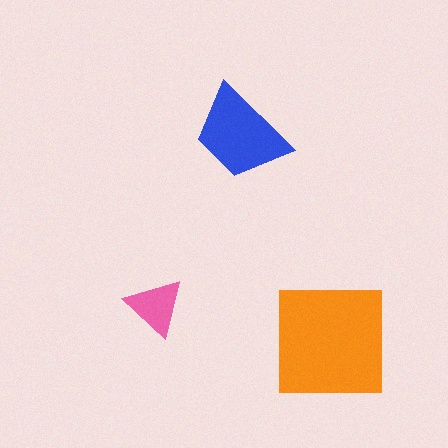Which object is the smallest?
The pink triangle.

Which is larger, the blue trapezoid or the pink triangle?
The blue trapezoid.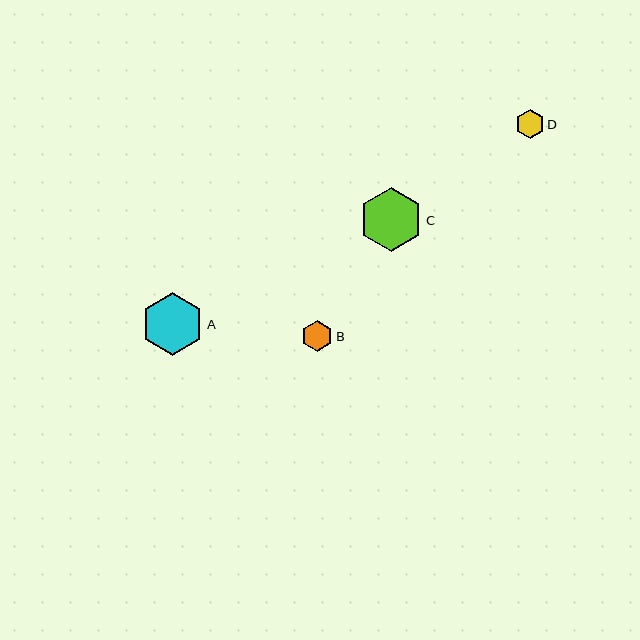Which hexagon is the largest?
Hexagon C is the largest with a size of approximately 64 pixels.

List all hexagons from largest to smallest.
From largest to smallest: C, A, B, D.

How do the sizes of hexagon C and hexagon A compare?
Hexagon C and hexagon A are approximately the same size.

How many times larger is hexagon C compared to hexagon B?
Hexagon C is approximately 2.0 times the size of hexagon B.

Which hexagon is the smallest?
Hexagon D is the smallest with a size of approximately 29 pixels.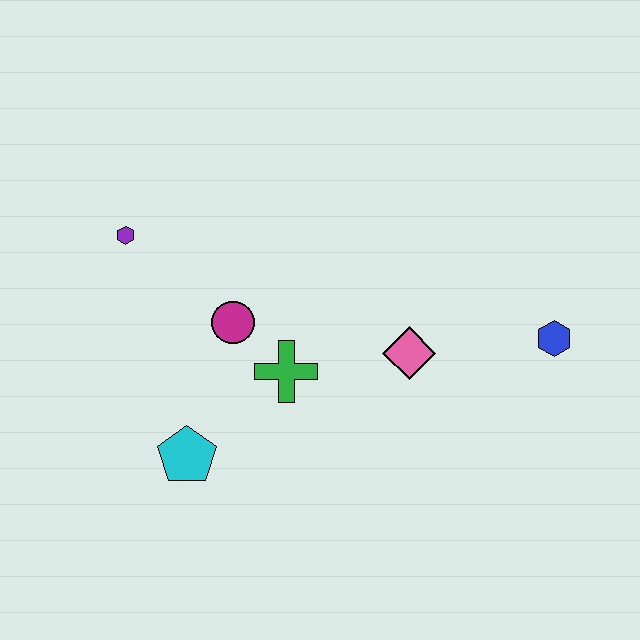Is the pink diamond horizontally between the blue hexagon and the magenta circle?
Yes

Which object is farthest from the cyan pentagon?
The blue hexagon is farthest from the cyan pentagon.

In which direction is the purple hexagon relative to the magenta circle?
The purple hexagon is to the left of the magenta circle.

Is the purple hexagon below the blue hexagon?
No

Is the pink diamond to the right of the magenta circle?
Yes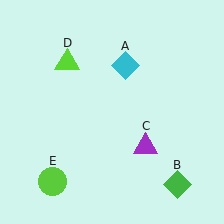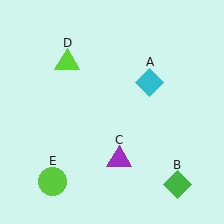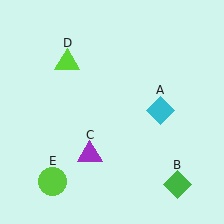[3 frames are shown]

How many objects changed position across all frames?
2 objects changed position: cyan diamond (object A), purple triangle (object C).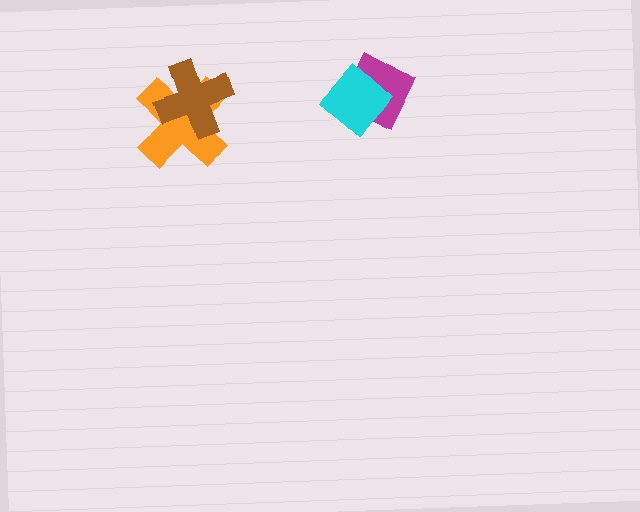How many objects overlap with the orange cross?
1 object overlaps with the orange cross.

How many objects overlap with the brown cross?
1 object overlaps with the brown cross.